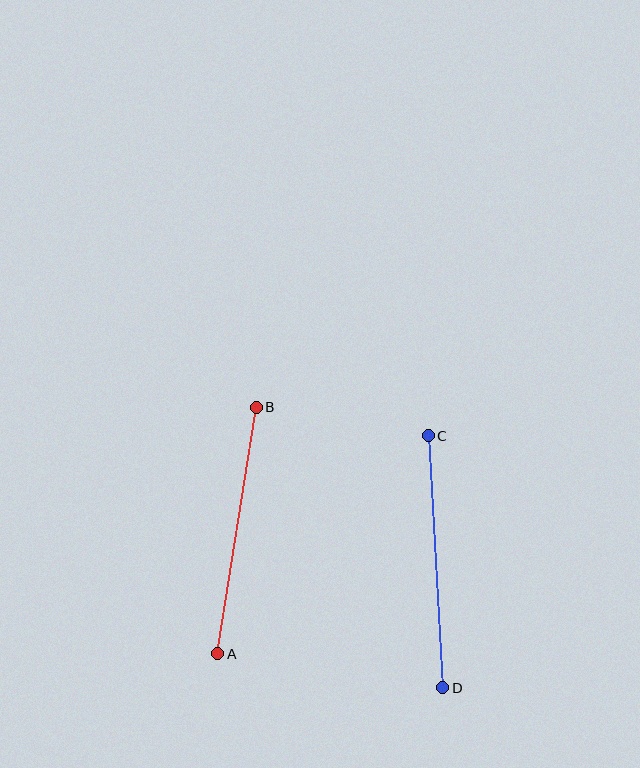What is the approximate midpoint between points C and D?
The midpoint is at approximately (436, 562) pixels.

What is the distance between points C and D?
The distance is approximately 252 pixels.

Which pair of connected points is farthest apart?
Points C and D are farthest apart.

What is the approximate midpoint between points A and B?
The midpoint is at approximately (237, 530) pixels.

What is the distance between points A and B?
The distance is approximately 250 pixels.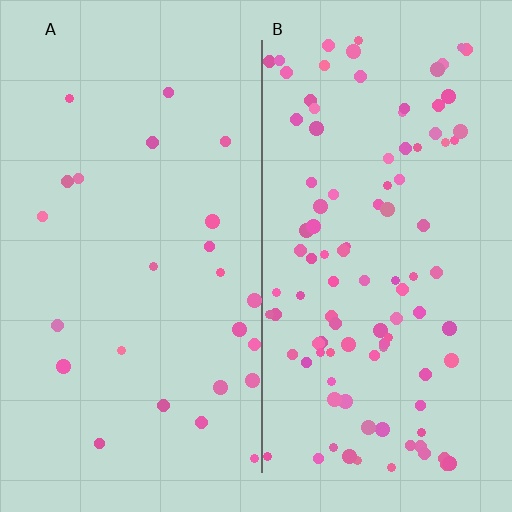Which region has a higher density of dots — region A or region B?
B (the right).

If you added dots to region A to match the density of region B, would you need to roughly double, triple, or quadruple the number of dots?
Approximately quadruple.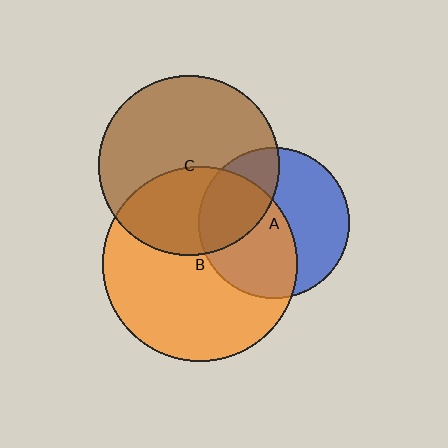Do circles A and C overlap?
Yes.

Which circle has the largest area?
Circle B (orange).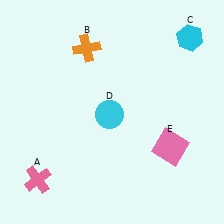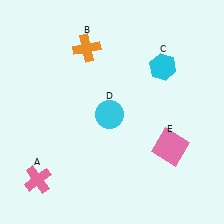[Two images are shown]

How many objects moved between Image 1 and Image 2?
1 object moved between the two images.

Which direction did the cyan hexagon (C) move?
The cyan hexagon (C) moved down.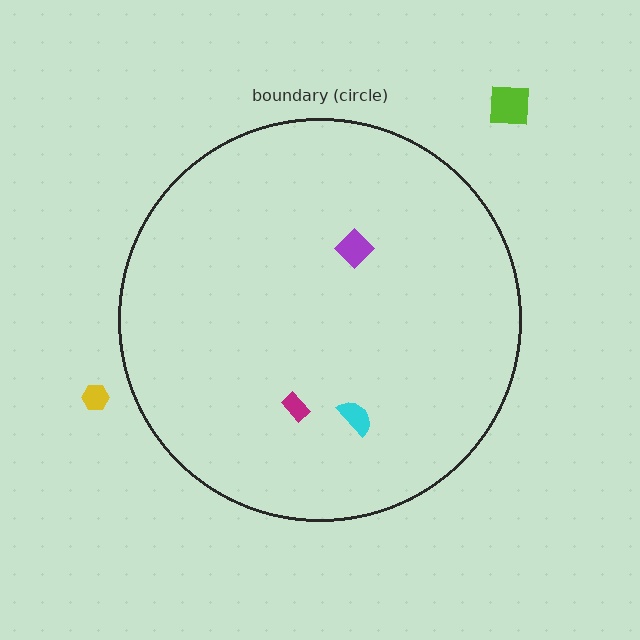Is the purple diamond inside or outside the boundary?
Inside.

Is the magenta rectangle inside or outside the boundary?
Inside.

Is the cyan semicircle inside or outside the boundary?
Inside.